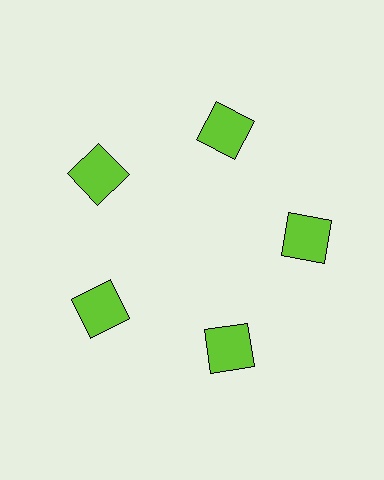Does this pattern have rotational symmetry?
Yes, this pattern has 5-fold rotational symmetry. It looks the same after rotating 72 degrees around the center.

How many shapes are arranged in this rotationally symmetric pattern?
There are 5 shapes, arranged in 5 groups of 1.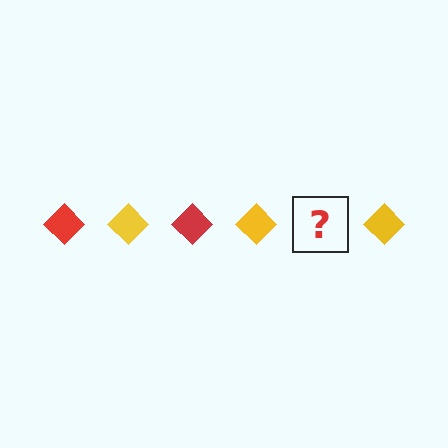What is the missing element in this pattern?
The missing element is a red diamond.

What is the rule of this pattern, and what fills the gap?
The rule is that the pattern cycles through red, yellow diamonds. The gap should be filled with a red diamond.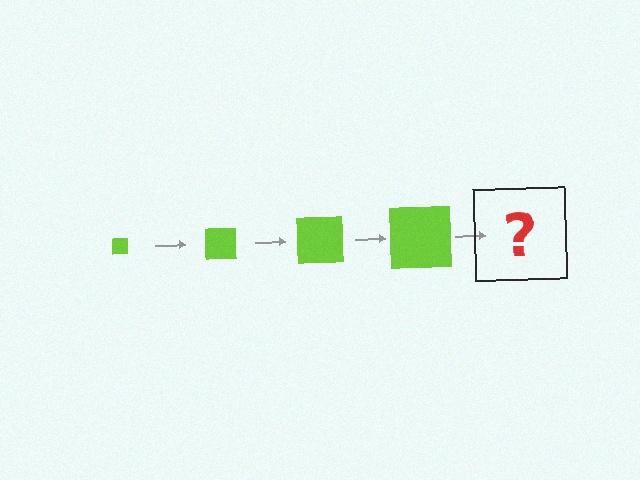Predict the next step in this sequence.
The next step is a lime square, larger than the previous one.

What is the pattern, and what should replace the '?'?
The pattern is that the square gets progressively larger each step. The '?' should be a lime square, larger than the previous one.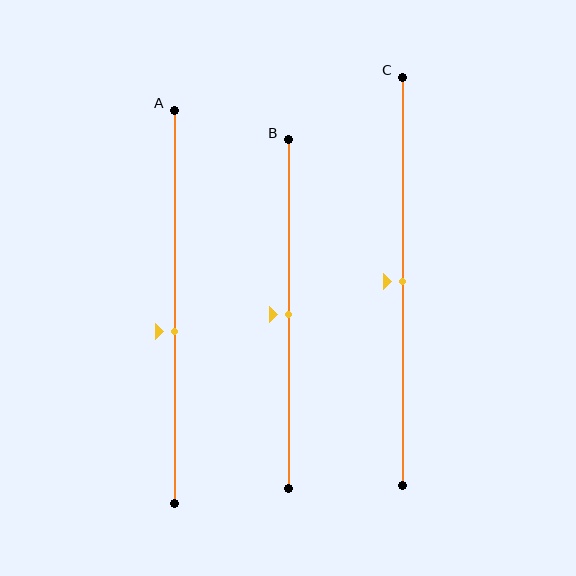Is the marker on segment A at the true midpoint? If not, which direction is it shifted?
No, the marker on segment A is shifted downward by about 6% of the segment length.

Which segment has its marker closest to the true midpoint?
Segment B has its marker closest to the true midpoint.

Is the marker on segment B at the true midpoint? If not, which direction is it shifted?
Yes, the marker on segment B is at the true midpoint.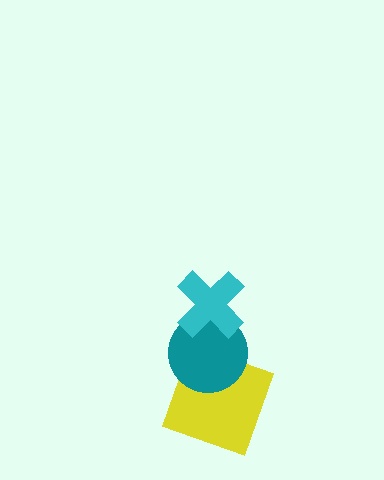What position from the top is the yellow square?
The yellow square is 3rd from the top.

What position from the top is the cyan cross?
The cyan cross is 1st from the top.